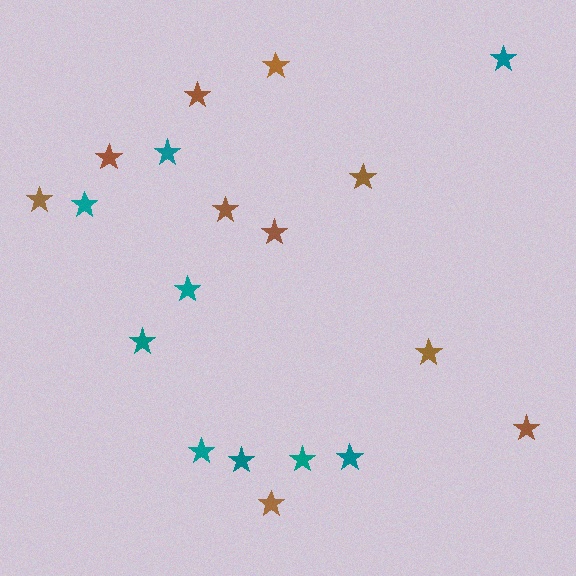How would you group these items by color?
There are 2 groups: one group of brown stars (10) and one group of teal stars (9).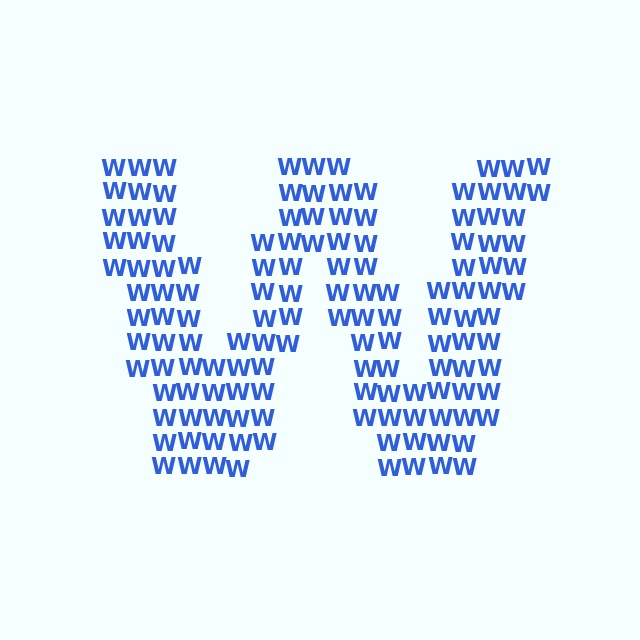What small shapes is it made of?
It is made of small letter W's.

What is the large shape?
The large shape is the letter W.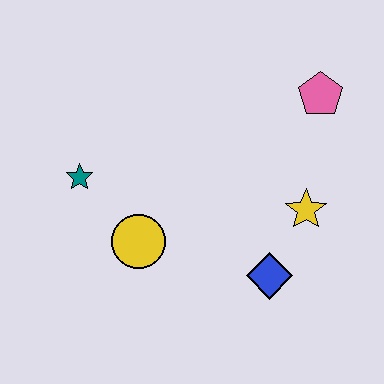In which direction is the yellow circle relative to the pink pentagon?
The yellow circle is to the left of the pink pentagon.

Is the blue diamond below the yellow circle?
Yes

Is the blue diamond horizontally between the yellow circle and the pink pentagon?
Yes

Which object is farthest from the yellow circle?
The pink pentagon is farthest from the yellow circle.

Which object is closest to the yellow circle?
The teal star is closest to the yellow circle.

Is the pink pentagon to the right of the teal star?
Yes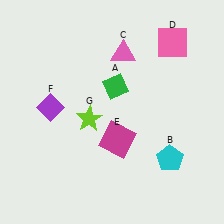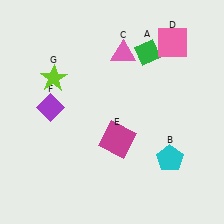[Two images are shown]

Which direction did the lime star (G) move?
The lime star (G) moved up.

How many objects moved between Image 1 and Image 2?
2 objects moved between the two images.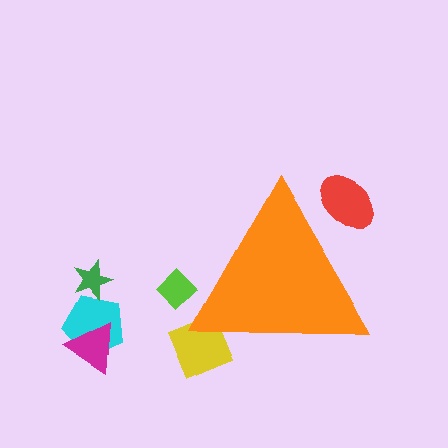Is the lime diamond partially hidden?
Yes, the lime diamond is partially hidden behind the orange triangle.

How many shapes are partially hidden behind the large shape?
3 shapes are partially hidden.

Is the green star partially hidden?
No, the green star is fully visible.